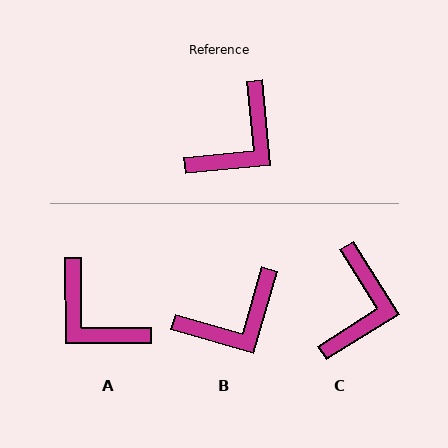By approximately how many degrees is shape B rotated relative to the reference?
Approximately 22 degrees clockwise.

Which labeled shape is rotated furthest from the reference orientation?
A, about 95 degrees away.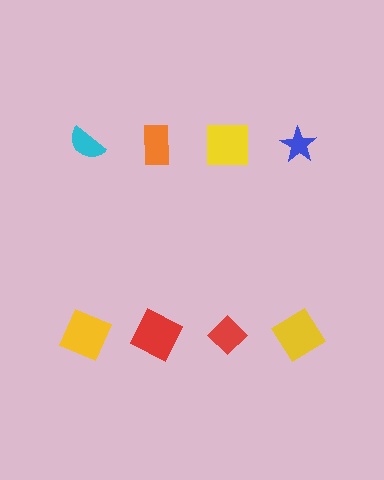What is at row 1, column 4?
A blue star.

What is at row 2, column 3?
A red diamond.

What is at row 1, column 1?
A cyan semicircle.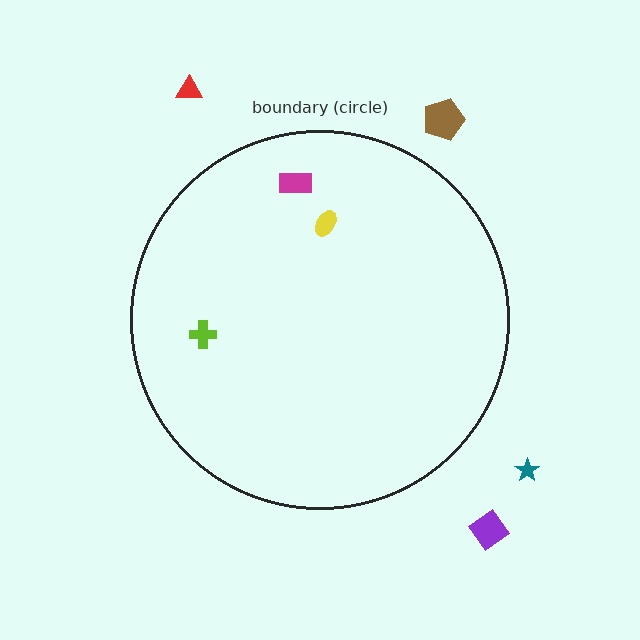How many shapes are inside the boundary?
3 inside, 4 outside.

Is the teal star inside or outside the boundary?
Outside.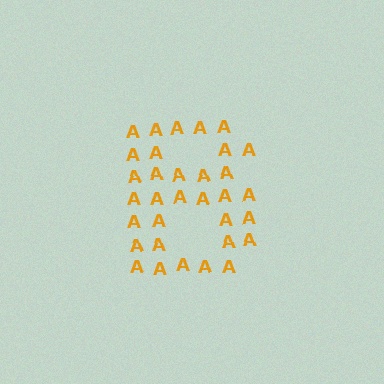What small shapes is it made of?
It is made of small letter A's.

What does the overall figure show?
The overall figure shows the letter B.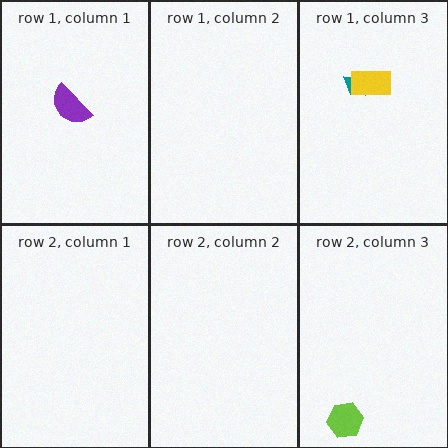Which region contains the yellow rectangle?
The row 1, column 3 region.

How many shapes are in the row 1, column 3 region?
2.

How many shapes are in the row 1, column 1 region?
1.